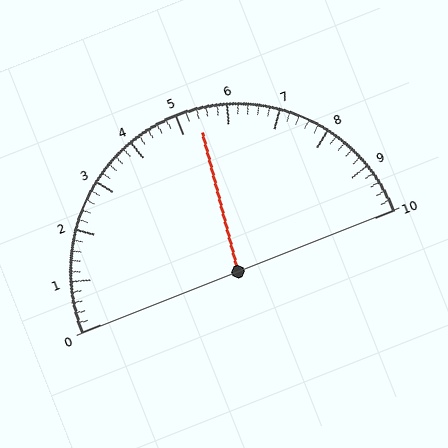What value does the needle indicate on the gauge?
The needle indicates approximately 5.4.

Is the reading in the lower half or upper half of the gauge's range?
The reading is in the upper half of the range (0 to 10).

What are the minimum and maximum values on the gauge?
The gauge ranges from 0 to 10.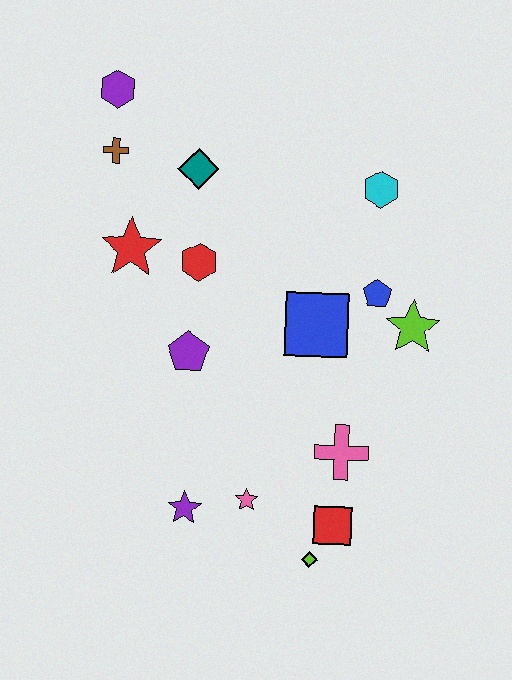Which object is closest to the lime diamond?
The red square is closest to the lime diamond.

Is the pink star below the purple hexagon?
Yes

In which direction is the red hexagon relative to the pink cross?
The red hexagon is above the pink cross.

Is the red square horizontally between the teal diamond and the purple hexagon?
No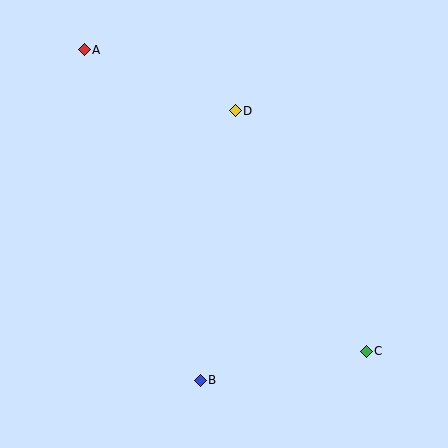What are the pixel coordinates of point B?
Point B is at (200, 380).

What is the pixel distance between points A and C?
The distance between A and C is 413 pixels.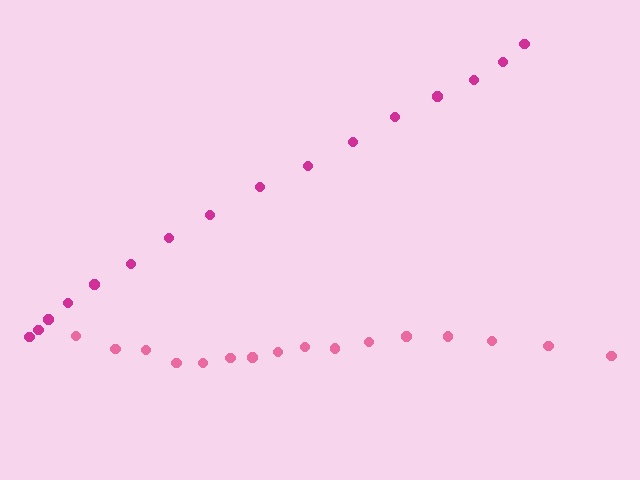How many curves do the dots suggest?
There are 2 distinct paths.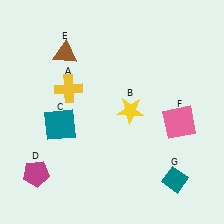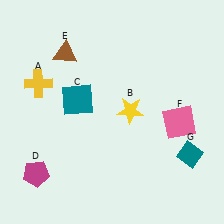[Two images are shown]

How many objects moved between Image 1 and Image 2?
3 objects moved between the two images.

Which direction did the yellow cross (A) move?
The yellow cross (A) moved left.